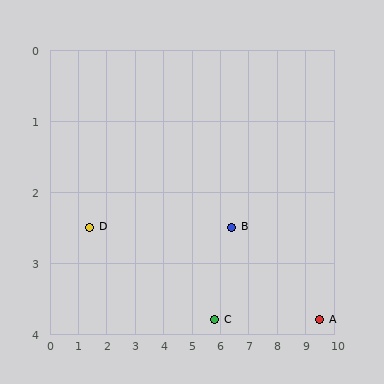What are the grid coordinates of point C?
Point C is at approximately (5.8, 3.8).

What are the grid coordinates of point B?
Point B is at approximately (6.4, 2.5).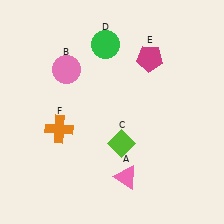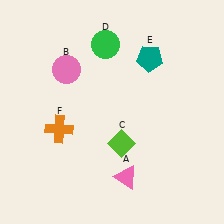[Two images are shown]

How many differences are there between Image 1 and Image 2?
There is 1 difference between the two images.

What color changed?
The pentagon (E) changed from magenta in Image 1 to teal in Image 2.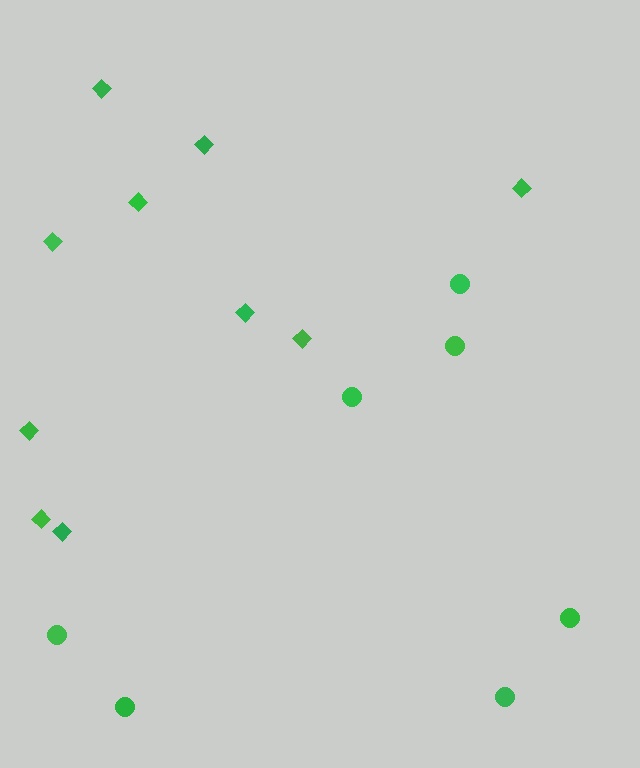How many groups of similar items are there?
There are 2 groups: one group of diamonds (10) and one group of circles (7).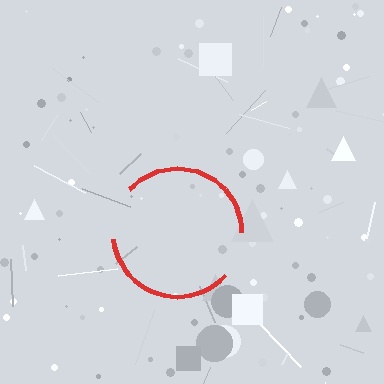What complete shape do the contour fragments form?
The contour fragments form a circle.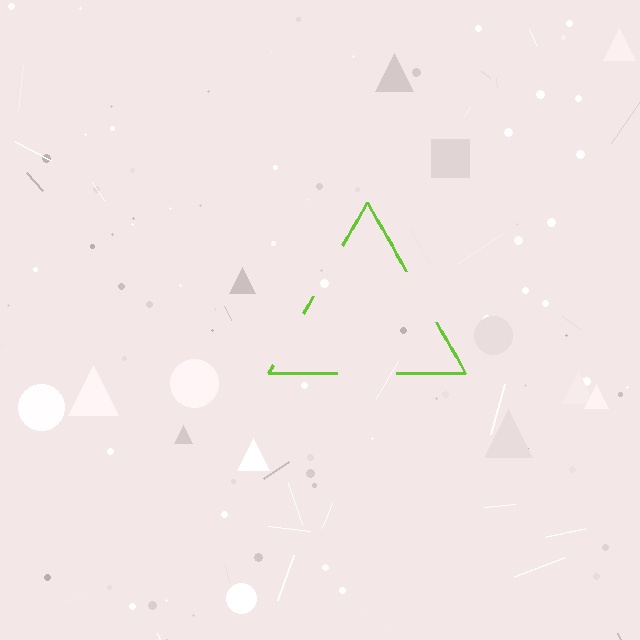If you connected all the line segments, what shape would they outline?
They would outline a triangle.